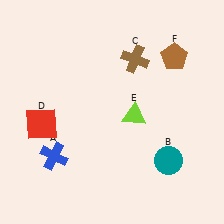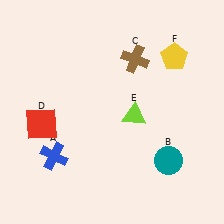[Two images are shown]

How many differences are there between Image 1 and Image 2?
There is 1 difference between the two images.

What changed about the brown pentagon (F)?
In Image 1, F is brown. In Image 2, it changed to yellow.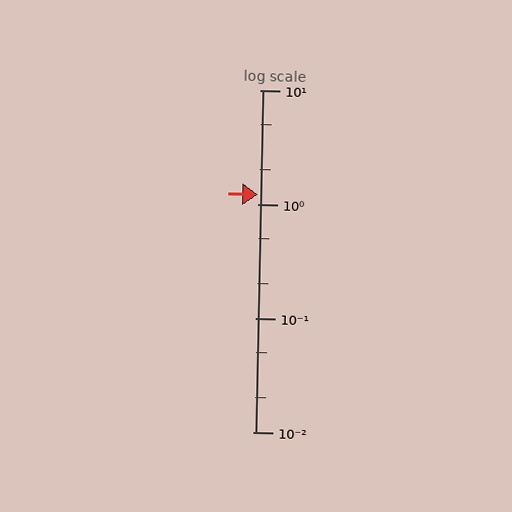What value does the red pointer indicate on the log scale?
The pointer indicates approximately 1.2.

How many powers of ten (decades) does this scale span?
The scale spans 3 decades, from 0.01 to 10.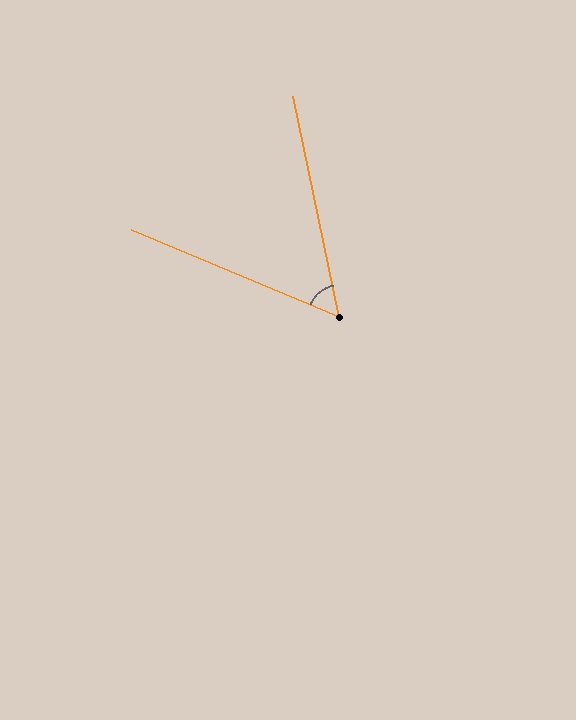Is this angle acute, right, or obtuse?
It is acute.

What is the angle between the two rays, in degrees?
Approximately 56 degrees.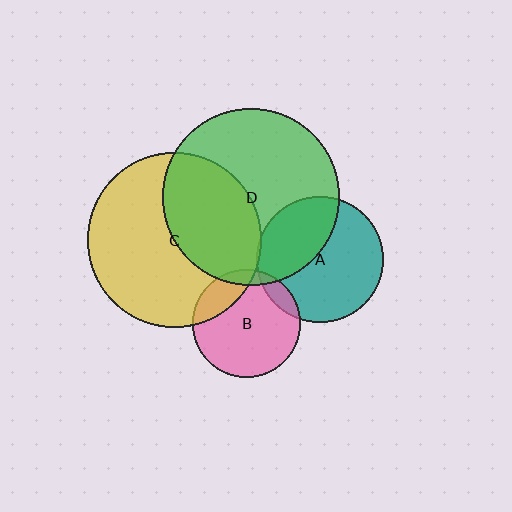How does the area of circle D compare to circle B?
Approximately 2.7 times.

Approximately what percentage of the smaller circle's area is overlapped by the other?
Approximately 40%.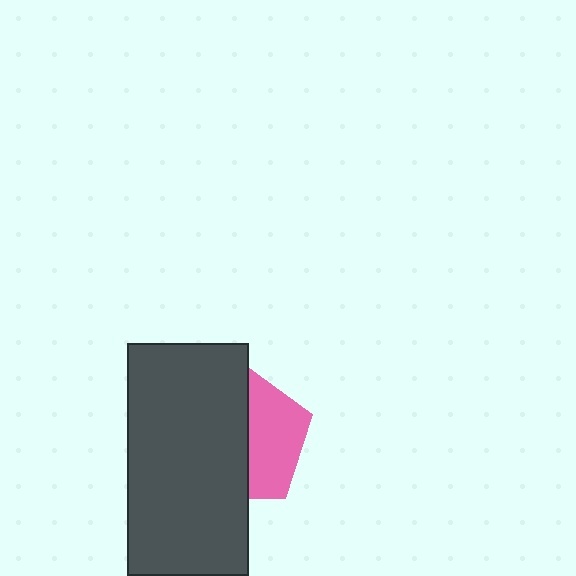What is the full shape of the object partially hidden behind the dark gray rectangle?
The partially hidden object is a pink pentagon.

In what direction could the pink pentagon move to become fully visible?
The pink pentagon could move right. That would shift it out from behind the dark gray rectangle entirely.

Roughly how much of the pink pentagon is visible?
A small part of it is visible (roughly 42%).